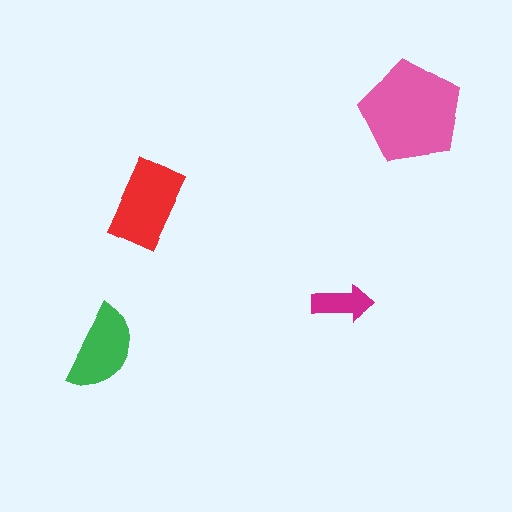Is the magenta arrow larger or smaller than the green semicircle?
Smaller.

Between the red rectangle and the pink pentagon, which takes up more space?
The pink pentagon.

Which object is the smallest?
The magenta arrow.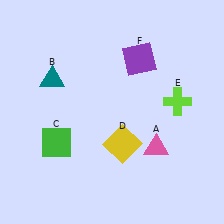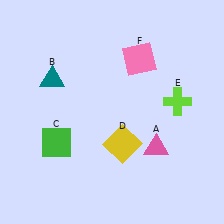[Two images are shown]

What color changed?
The square (F) changed from purple in Image 1 to pink in Image 2.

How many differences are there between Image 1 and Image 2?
There is 1 difference between the two images.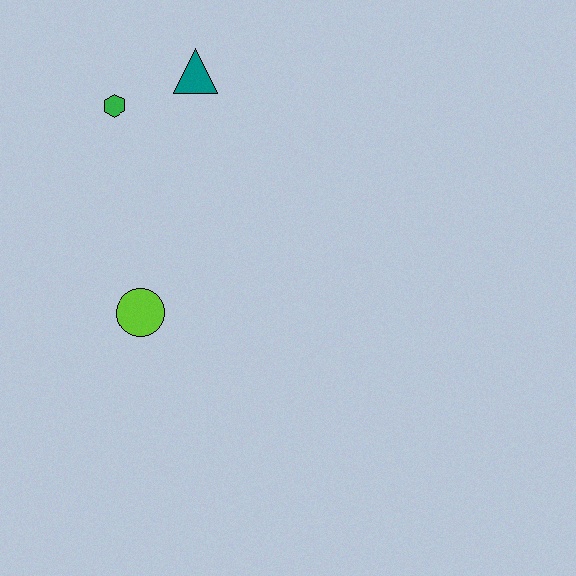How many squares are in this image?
There are no squares.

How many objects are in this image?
There are 3 objects.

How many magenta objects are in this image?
There are no magenta objects.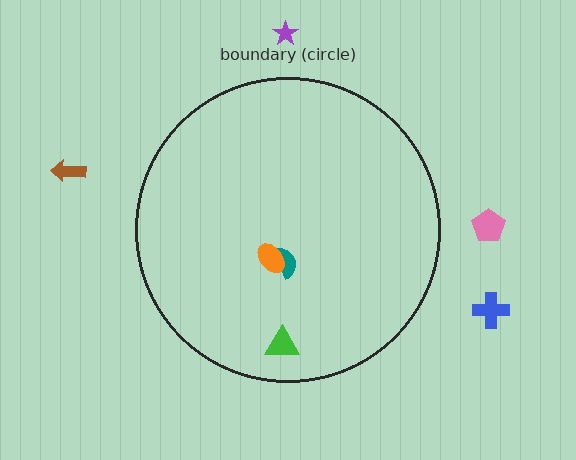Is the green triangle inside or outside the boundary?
Inside.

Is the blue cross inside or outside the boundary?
Outside.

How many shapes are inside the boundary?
3 inside, 4 outside.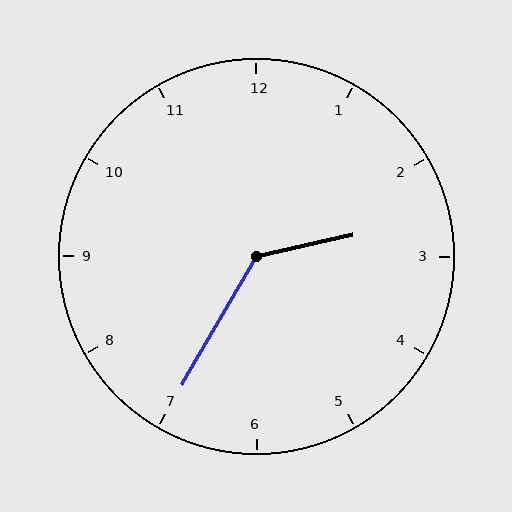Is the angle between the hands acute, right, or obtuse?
It is obtuse.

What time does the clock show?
2:35.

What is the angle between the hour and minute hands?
Approximately 132 degrees.